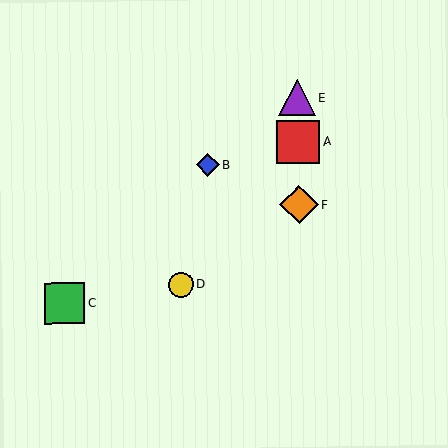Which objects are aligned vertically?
Objects A, E, F are aligned vertically.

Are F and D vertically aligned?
No, F is at x≈299 and D is at x≈181.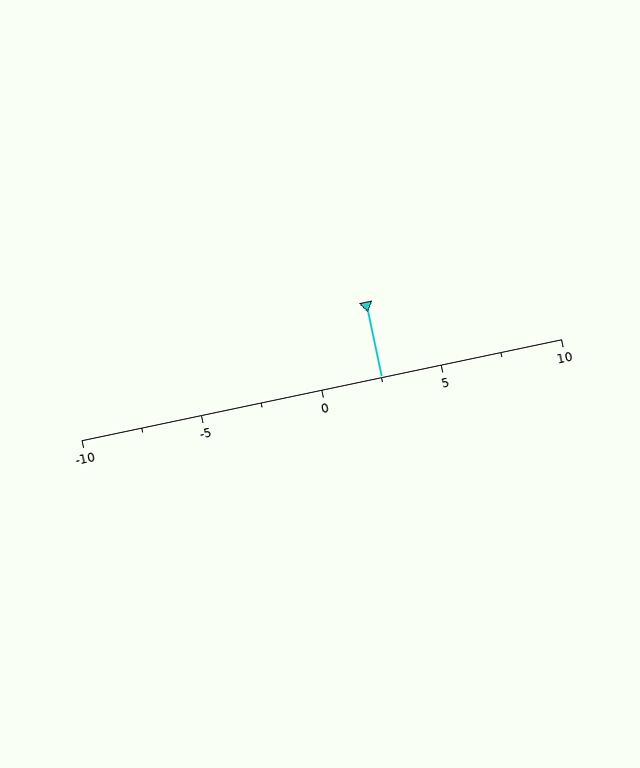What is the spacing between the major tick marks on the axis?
The major ticks are spaced 5 apart.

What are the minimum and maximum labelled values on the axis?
The axis runs from -10 to 10.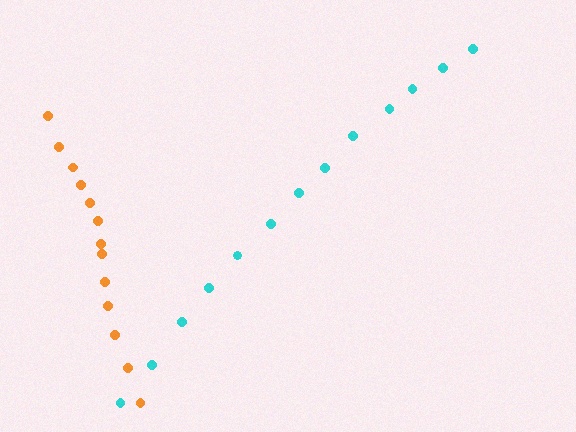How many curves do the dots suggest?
There are 2 distinct paths.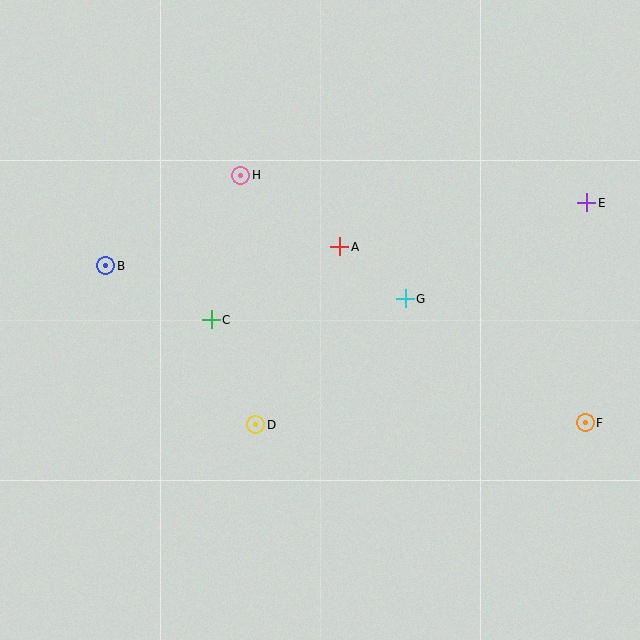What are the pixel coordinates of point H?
Point H is at (241, 175).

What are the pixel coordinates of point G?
Point G is at (405, 299).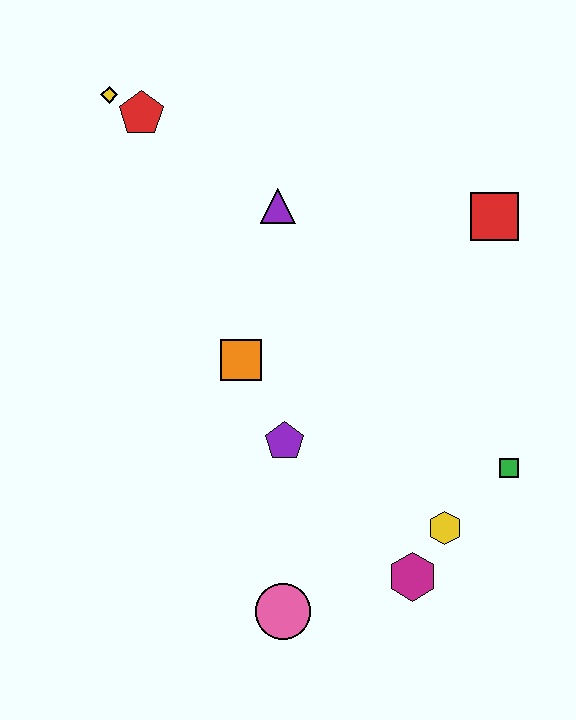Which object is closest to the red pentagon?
The yellow diamond is closest to the red pentagon.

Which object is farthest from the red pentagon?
The magenta hexagon is farthest from the red pentagon.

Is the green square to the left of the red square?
No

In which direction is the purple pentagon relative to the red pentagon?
The purple pentagon is below the red pentagon.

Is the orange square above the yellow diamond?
No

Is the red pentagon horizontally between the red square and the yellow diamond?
Yes